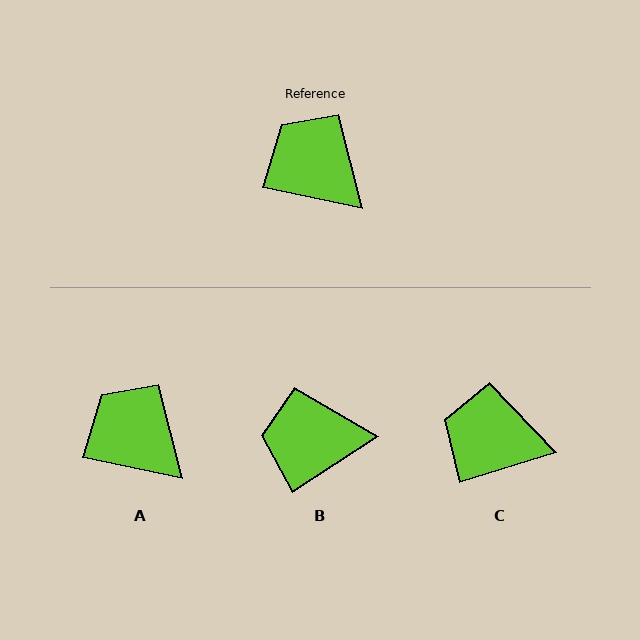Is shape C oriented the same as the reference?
No, it is off by about 29 degrees.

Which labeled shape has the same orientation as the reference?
A.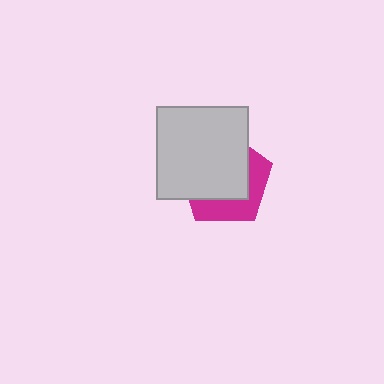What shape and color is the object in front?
The object in front is a light gray square.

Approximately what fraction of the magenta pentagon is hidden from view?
Roughly 63% of the magenta pentagon is hidden behind the light gray square.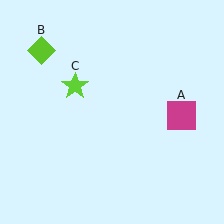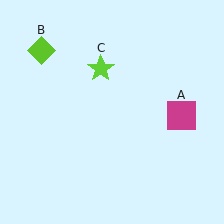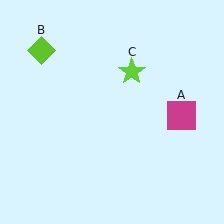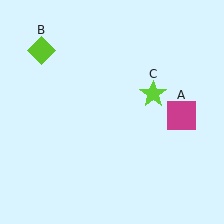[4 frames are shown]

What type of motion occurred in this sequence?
The lime star (object C) rotated clockwise around the center of the scene.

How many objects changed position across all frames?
1 object changed position: lime star (object C).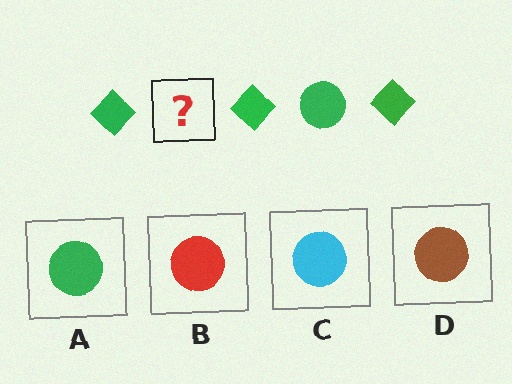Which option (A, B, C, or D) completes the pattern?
A.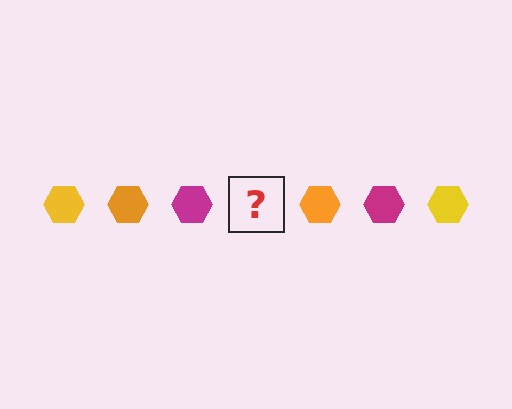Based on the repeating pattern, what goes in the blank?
The blank should be a yellow hexagon.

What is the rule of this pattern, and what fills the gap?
The rule is that the pattern cycles through yellow, orange, magenta hexagons. The gap should be filled with a yellow hexagon.